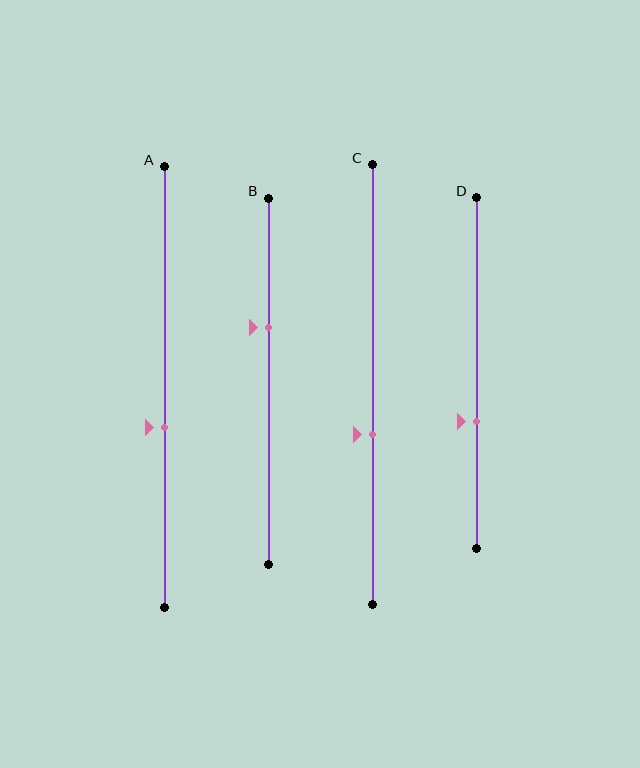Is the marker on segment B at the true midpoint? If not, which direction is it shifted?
No, the marker on segment B is shifted upward by about 15% of the segment length.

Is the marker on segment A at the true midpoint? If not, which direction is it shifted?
No, the marker on segment A is shifted downward by about 9% of the segment length.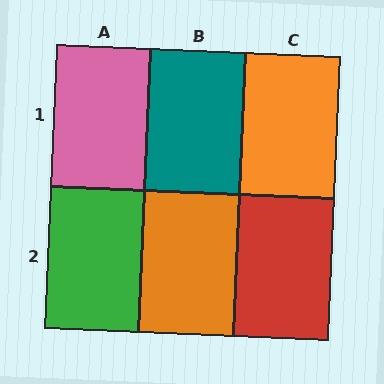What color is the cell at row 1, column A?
Pink.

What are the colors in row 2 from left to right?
Green, orange, red.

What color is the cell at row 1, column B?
Teal.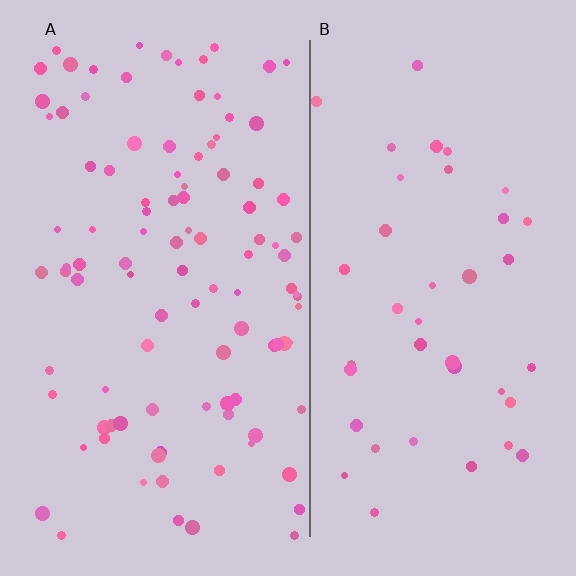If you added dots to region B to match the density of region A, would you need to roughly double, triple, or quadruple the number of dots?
Approximately triple.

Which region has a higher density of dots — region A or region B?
A (the left).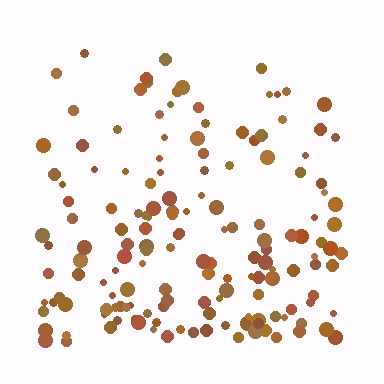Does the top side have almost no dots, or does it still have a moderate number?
Still a moderate number, just noticeably fewer than the bottom.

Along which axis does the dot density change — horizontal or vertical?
Vertical.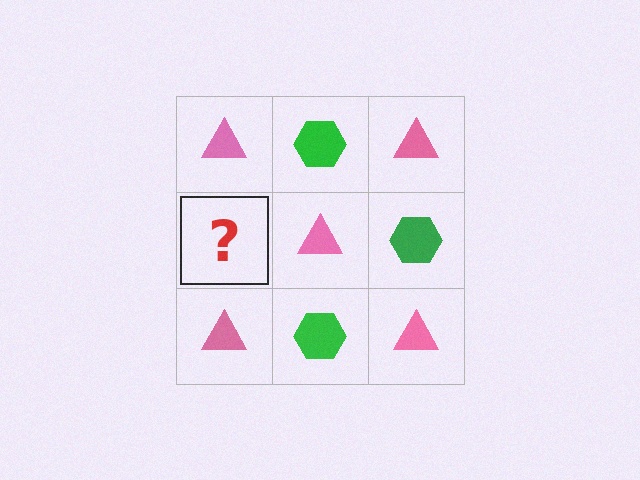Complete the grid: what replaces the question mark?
The question mark should be replaced with a green hexagon.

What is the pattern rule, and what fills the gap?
The rule is that it alternates pink triangle and green hexagon in a checkerboard pattern. The gap should be filled with a green hexagon.